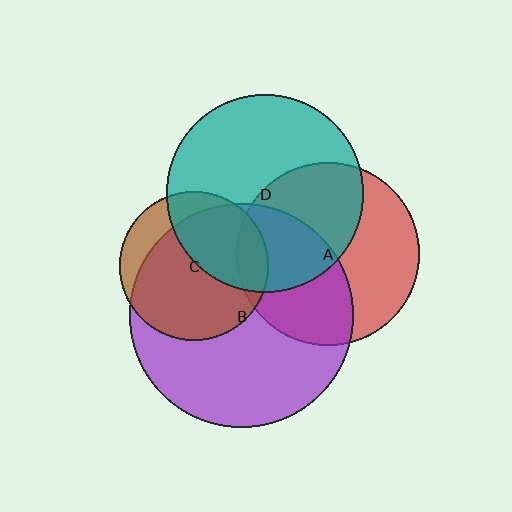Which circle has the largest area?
Circle B (purple).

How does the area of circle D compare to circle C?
Approximately 1.8 times.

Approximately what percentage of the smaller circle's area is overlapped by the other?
Approximately 10%.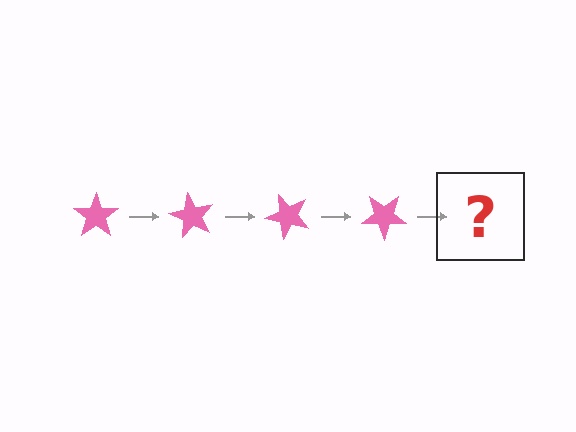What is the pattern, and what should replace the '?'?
The pattern is that the star rotates 60 degrees each step. The '?' should be a pink star rotated 240 degrees.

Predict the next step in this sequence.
The next step is a pink star rotated 240 degrees.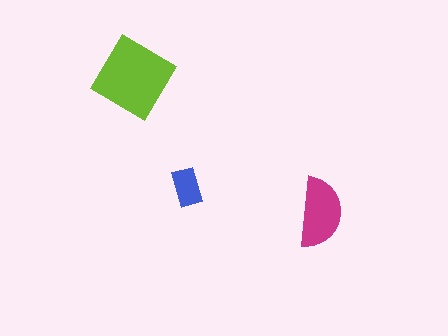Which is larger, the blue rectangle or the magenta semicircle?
The magenta semicircle.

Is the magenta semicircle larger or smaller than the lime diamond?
Smaller.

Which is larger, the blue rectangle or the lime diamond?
The lime diamond.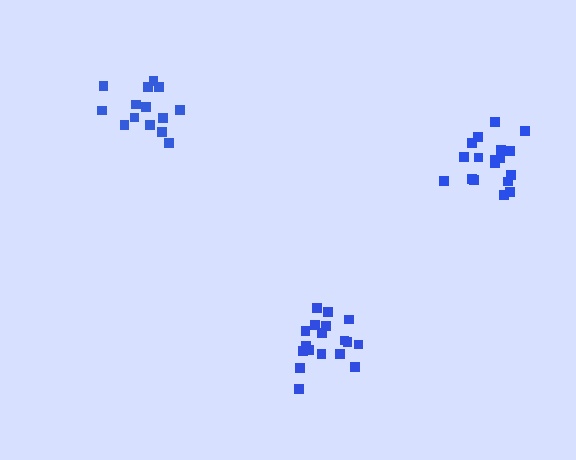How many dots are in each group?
Group 1: 18 dots, Group 2: 14 dots, Group 3: 18 dots (50 total).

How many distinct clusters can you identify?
There are 3 distinct clusters.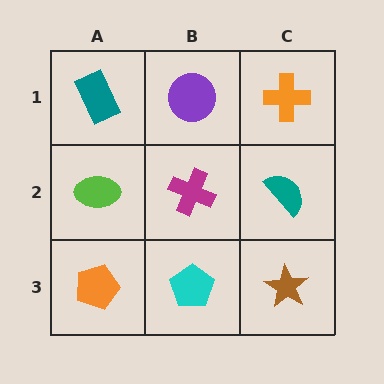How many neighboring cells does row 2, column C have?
3.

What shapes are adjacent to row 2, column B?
A purple circle (row 1, column B), a cyan pentagon (row 3, column B), a lime ellipse (row 2, column A), a teal semicircle (row 2, column C).